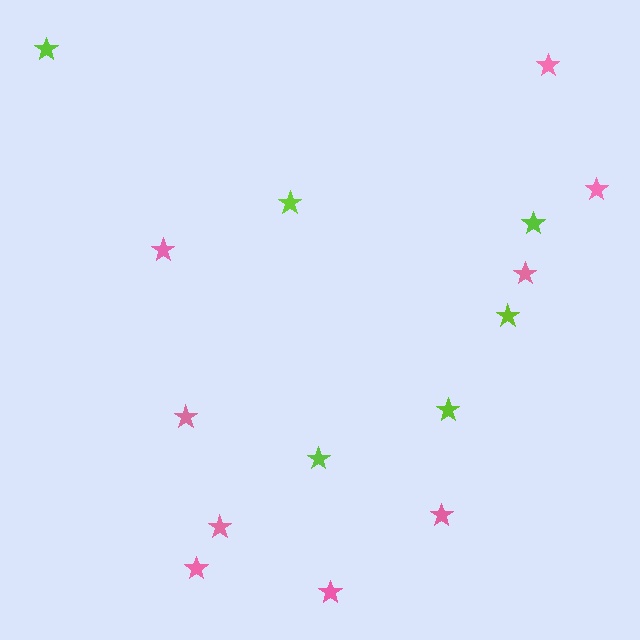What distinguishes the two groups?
There are 2 groups: one group of pink stars (9) and one group of lime stars (6).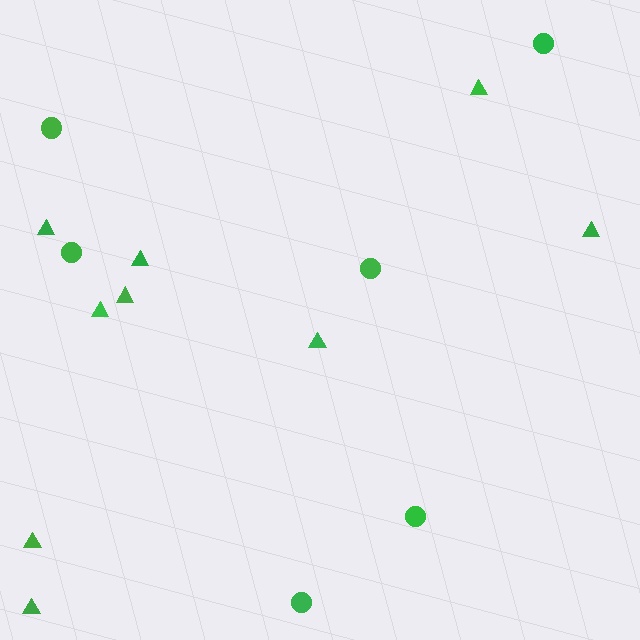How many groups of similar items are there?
There are 2 groups: one group of circles (6) and one group of triangles (9).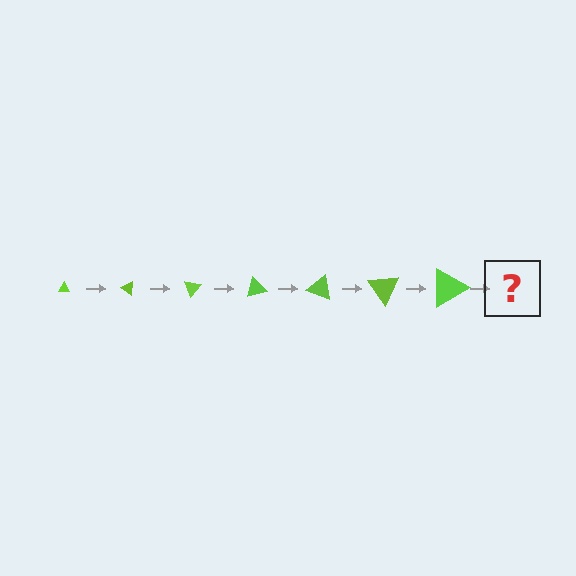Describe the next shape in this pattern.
It should be a triangle, larger than the previous one and rotated 245 degrees from the start.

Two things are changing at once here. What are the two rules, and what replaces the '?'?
The two rules are that the triangle grows larger each step and it rotates 35 degrees each step. The '?' should be a triangle, larger than the previous one and rotated 245 degrees from the start.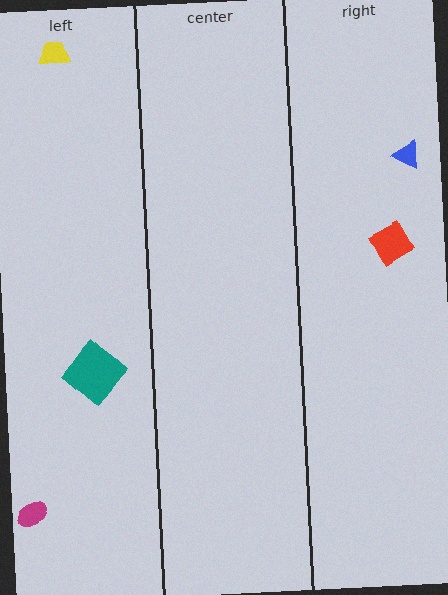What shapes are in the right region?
The blue triangle, the red diamond.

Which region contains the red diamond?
The right region.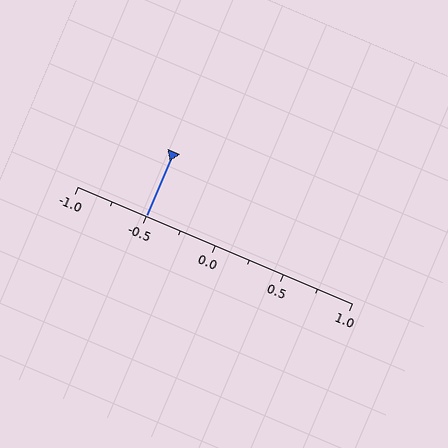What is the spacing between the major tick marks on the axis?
The major ticks are spaced 0.5 apart.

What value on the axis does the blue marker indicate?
The marker indicates approximately -0.5.